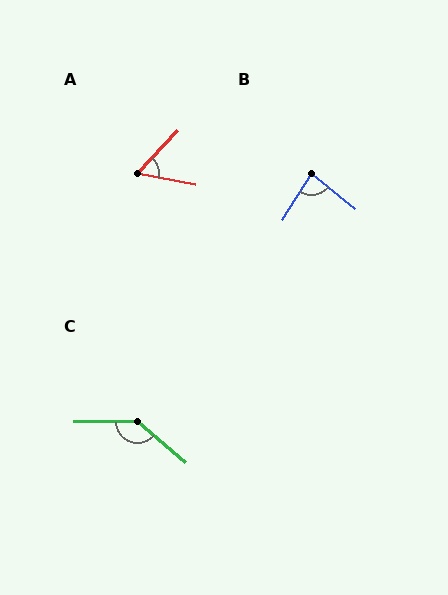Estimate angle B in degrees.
Approximately 84 degrees.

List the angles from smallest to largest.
A (58°), B (84°), C (140°).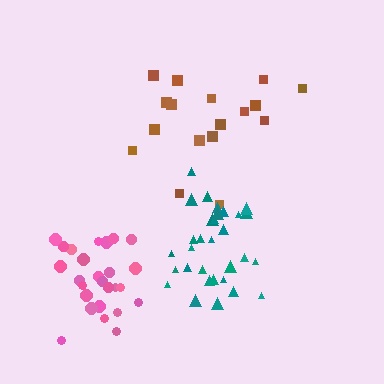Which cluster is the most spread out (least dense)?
Brown.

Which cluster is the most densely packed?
Pink.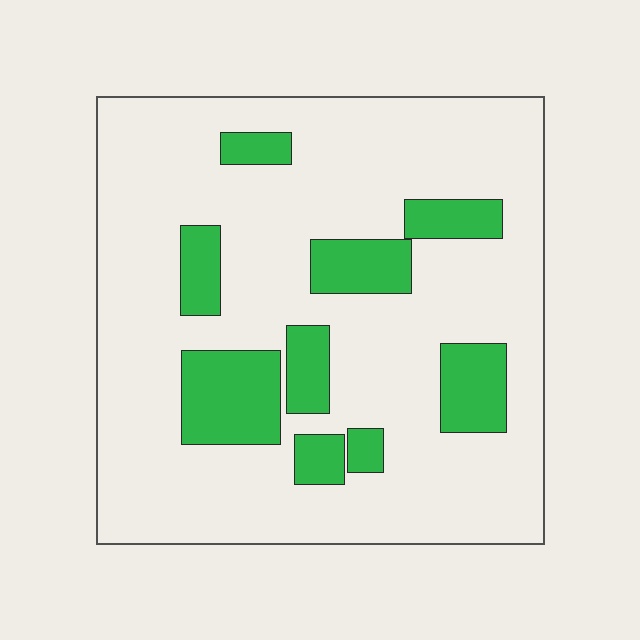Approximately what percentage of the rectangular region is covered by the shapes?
Approximately 20%.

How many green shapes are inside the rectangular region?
9.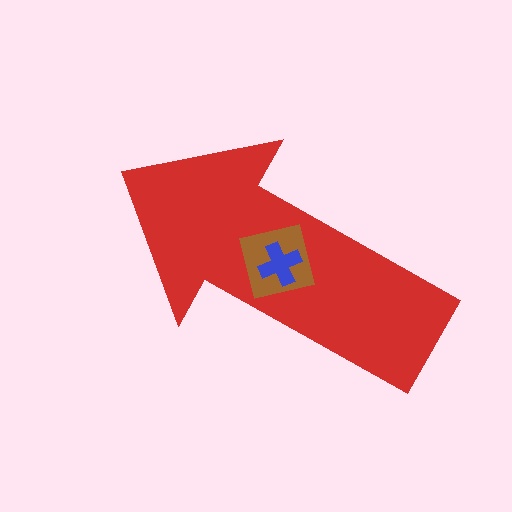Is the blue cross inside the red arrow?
Yes.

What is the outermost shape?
The red arrow.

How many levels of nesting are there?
3.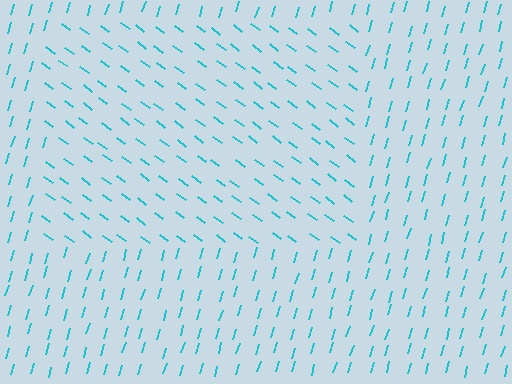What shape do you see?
I see a rectangle.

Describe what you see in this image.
The image is filled with small cyan line segments. A rectangle region in the image has lines oriented differently from the surrounding lines, creating a visible texture boundary.